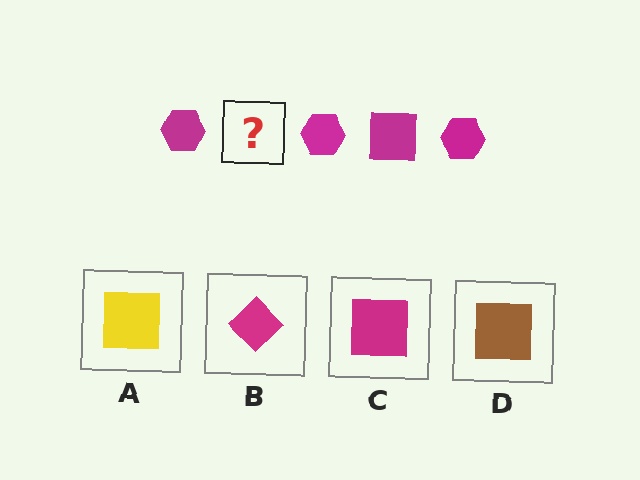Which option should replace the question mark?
Option C.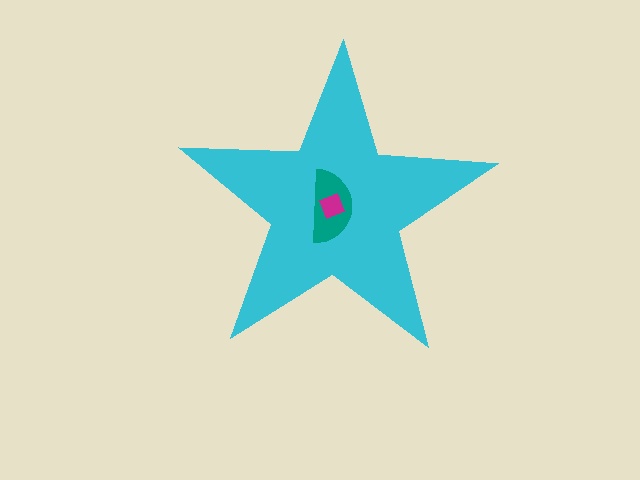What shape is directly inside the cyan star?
The teal semicircle.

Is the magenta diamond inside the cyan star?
Yes.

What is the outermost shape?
The cyan star.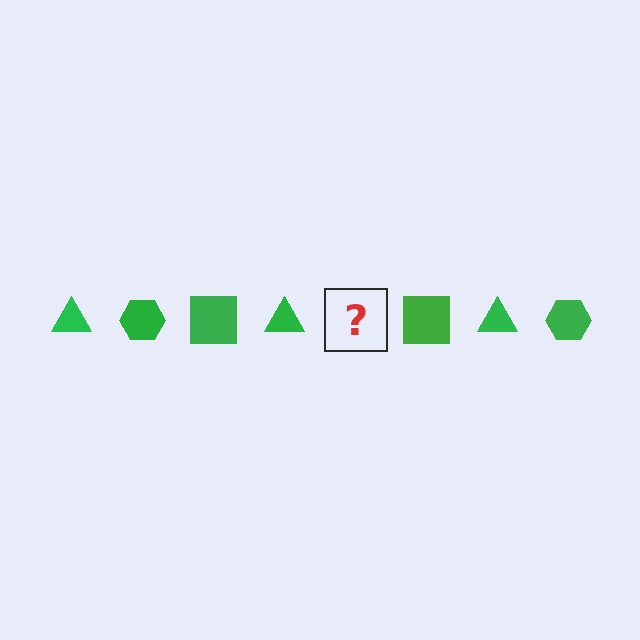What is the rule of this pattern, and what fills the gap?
The rule is that the pattern cycles through triangle, hexagon, square shapes in green. The gap should be filled with a green hexagon.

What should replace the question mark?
The question mark should be replaced with a green hexagon.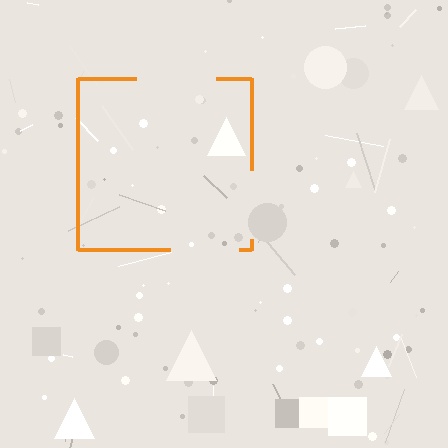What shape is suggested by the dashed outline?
The dashed outline suggests a square.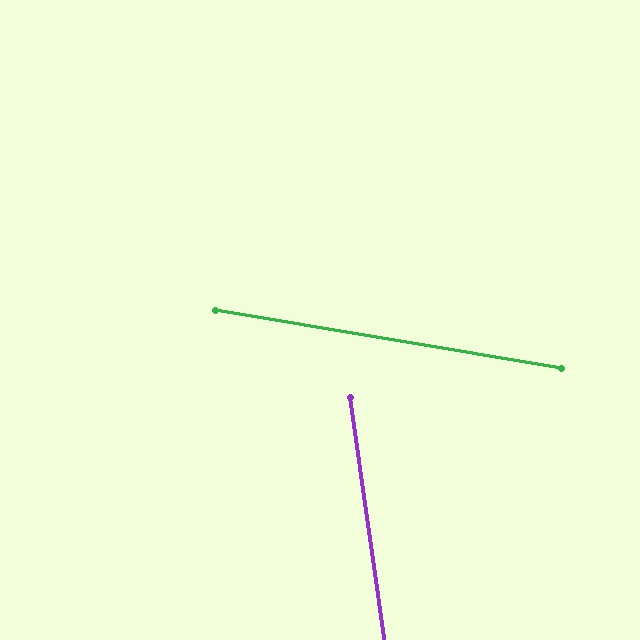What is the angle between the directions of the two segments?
Approximately 72 degrees.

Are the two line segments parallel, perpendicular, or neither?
Neither parallel nor perpendicular — they differ by about 72°.